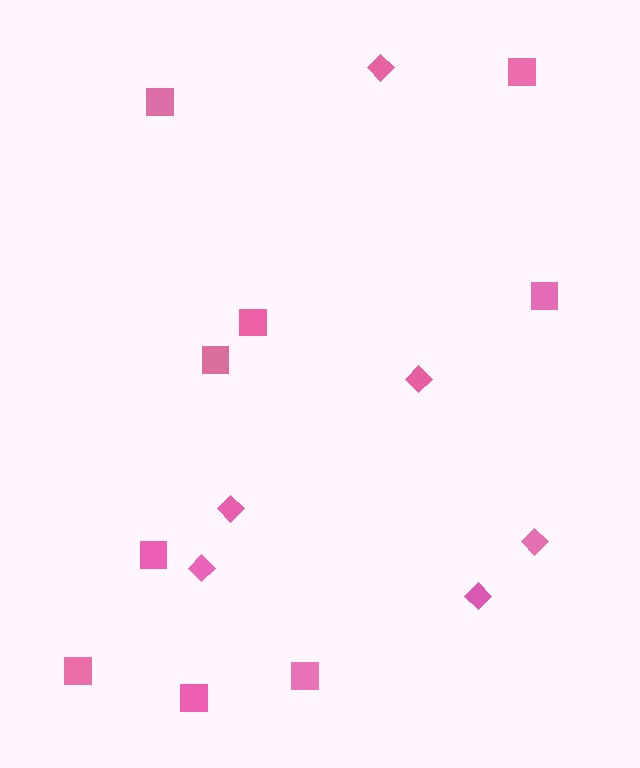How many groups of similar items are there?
There are 2 groups: one group of diamonds (6) and one group of squares (9).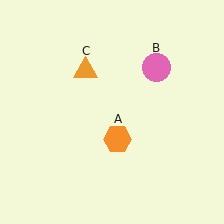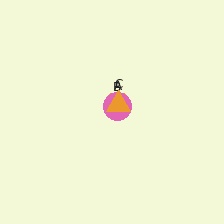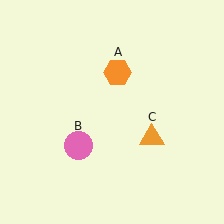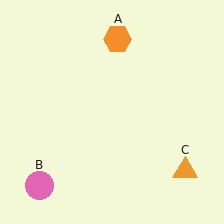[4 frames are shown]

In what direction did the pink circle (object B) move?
The pink circle (object B) moved down and to the left.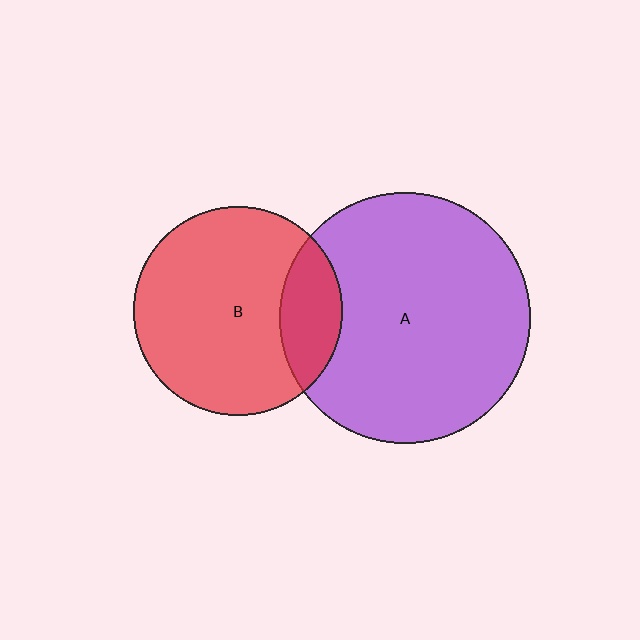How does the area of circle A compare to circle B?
Approximately 1.5 times.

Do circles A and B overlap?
Yes.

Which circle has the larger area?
Circle A (purple).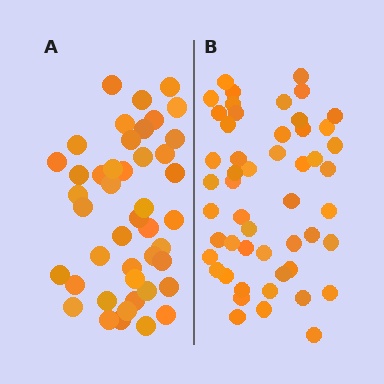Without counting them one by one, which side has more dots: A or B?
Region B (the right region) has more dots.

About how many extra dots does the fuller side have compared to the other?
Region B has roughly 8 or so more dots than region A.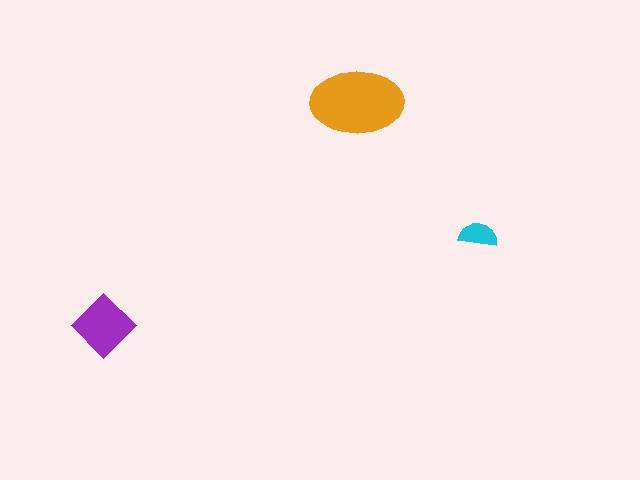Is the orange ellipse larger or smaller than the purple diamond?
Larger.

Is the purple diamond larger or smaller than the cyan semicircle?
Larger.